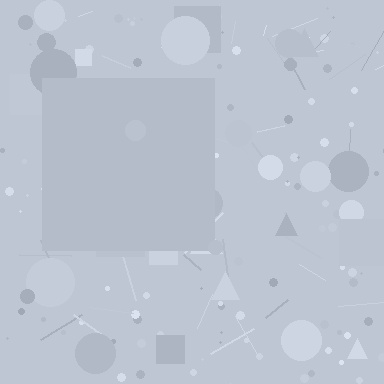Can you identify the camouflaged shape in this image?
The camouflaged shape is a square.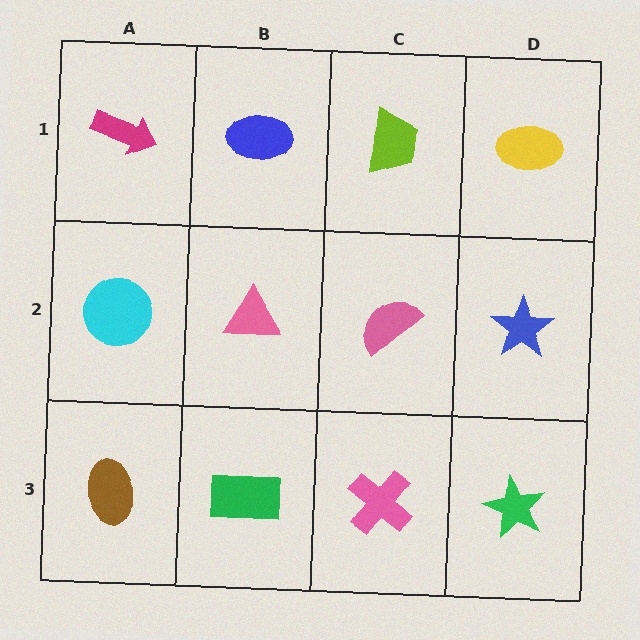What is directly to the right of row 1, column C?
A yellow ellipse.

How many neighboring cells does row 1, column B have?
3.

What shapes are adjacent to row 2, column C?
A lime trapezoid (row 1, column C), a pink cross (row 3, column C), a pink triangle (row 2, column B), a blue star (row 2, column D).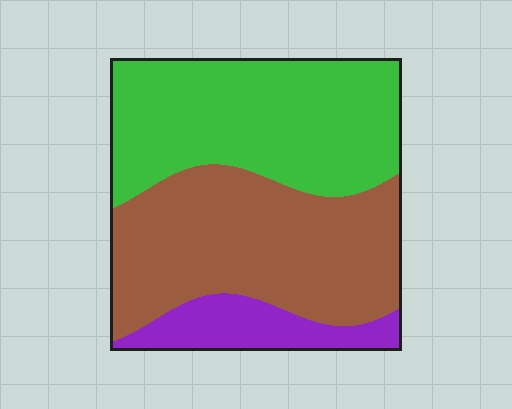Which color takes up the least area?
Purple, at roughly 15%.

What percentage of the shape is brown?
Brown covers 45% of the shape.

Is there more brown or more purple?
Brown.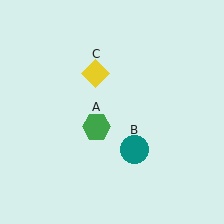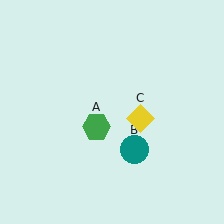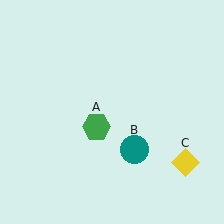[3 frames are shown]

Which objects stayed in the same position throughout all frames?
Green hexagon (object A) and teal circle (object B) remained stationary.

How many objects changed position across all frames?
1 object changed position: yellow diamond (object C).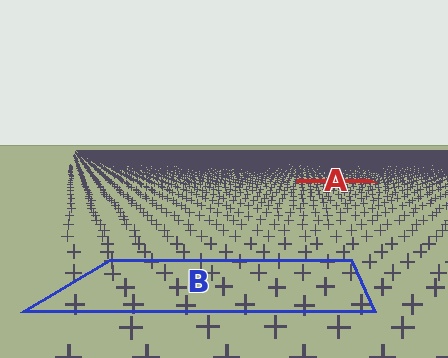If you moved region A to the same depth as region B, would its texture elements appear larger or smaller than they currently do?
They would appear larger. At a closer depth, the same texture elements are projected at a bigger on-screen size.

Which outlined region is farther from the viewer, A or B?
Region A is farther from the viewer — the texture elements inside it appear smaller and more densely packed.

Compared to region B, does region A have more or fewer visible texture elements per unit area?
Region A has more texture elements per unit area — they are packed more densely because it is farther away.